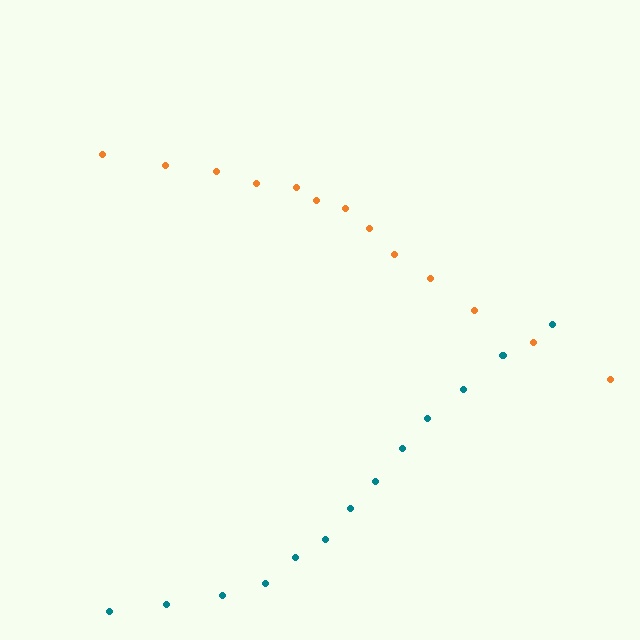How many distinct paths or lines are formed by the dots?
There are 2 distinct paths.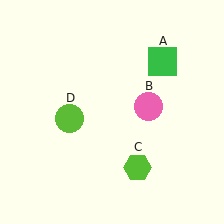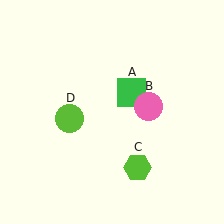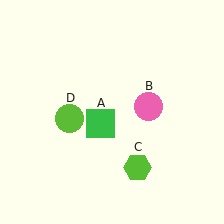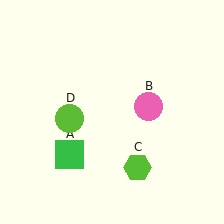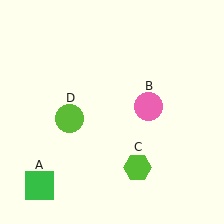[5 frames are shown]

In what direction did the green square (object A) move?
The green square (object A) moved down and to the left.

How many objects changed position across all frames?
1 object changed position: green square (object A).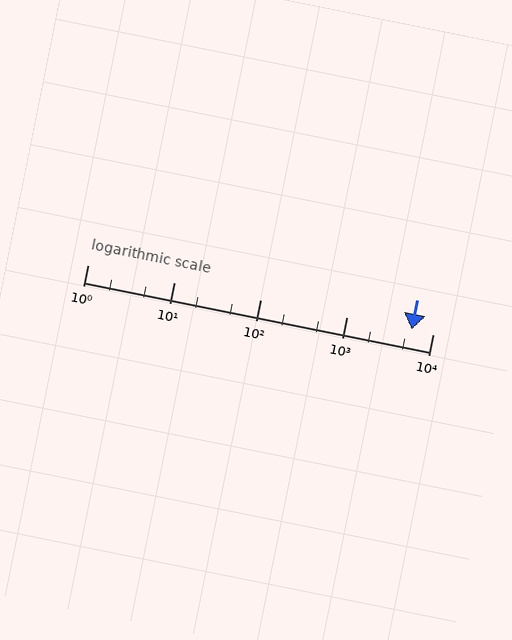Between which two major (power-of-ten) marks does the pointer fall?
The pointer is between 1000 and 10000.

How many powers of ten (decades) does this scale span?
The scale spans 4 decades, from 1 to 10000.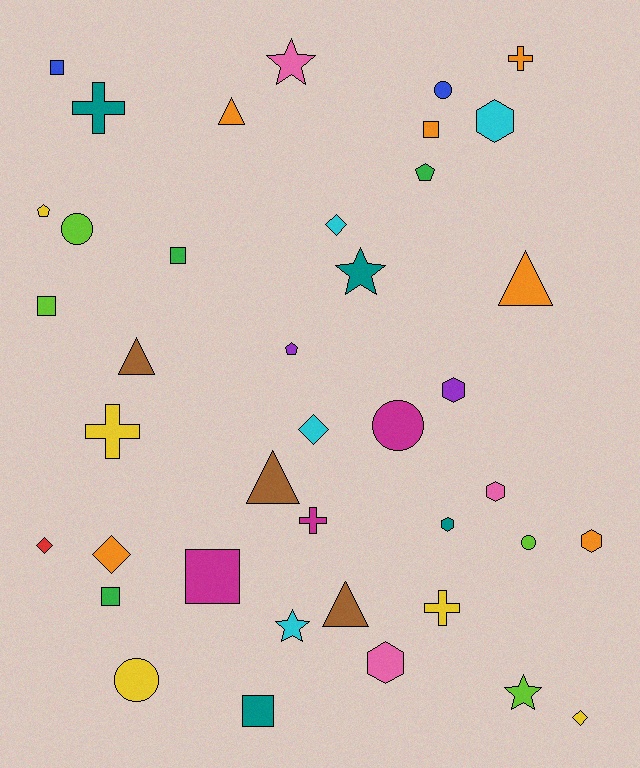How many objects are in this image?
There are 40 objects.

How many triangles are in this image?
There are 5 triangles.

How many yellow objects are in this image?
There are 5 yellow objects.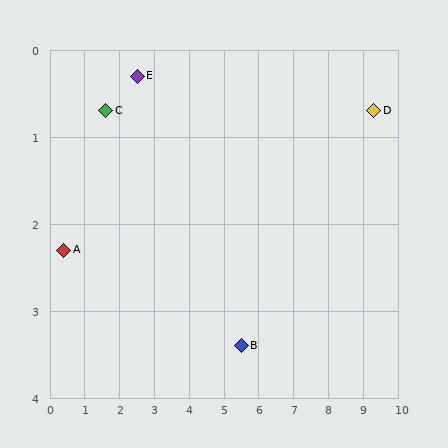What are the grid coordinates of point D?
Point D is at approximately (9.3, 0.7).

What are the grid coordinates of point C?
Point C is at approximately (1.6, 0.7).